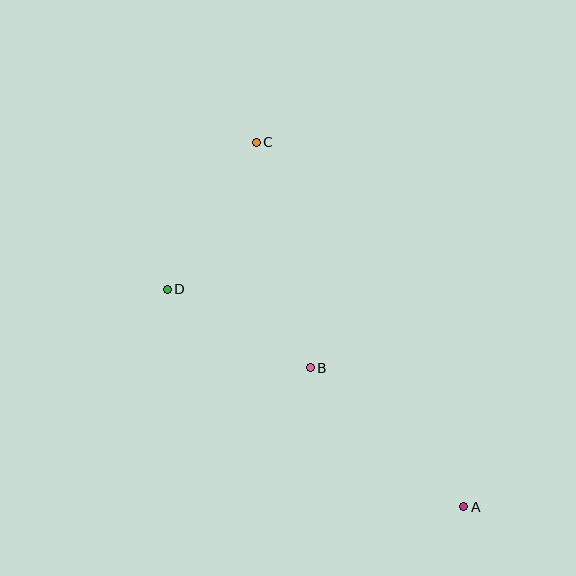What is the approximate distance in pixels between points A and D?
The distance between A and D is approximately 367 pixels.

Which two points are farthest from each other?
Points A and C are farthest from each other.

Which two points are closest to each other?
Points B and D are closest to each other.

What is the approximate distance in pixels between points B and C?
The distance between B and C is approximately 232 pixels.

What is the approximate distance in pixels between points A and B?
The distance between A and B is approximately 207 pixels.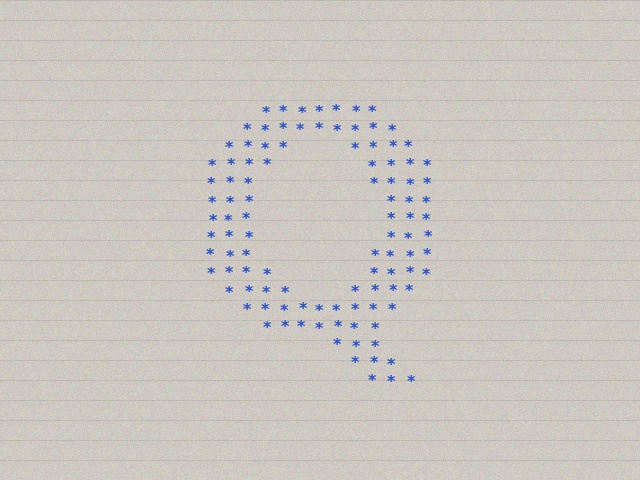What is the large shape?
The large shape is the letter Q.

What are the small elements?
The small elements are asterisks.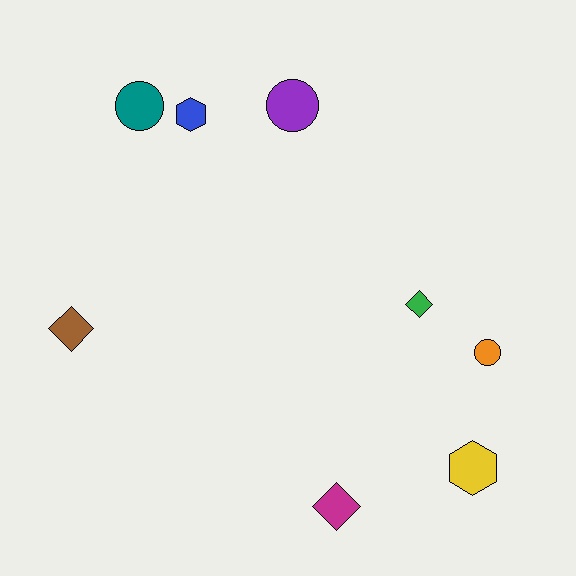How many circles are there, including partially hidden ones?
There are 3 circles.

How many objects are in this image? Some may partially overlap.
There are 8 objects.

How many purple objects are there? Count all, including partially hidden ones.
There is 1 purple object.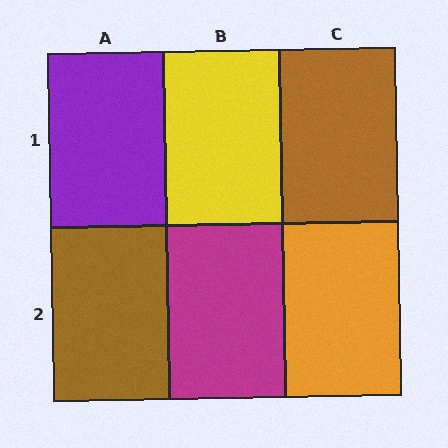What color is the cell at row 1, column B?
Yellow.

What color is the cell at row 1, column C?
Brown.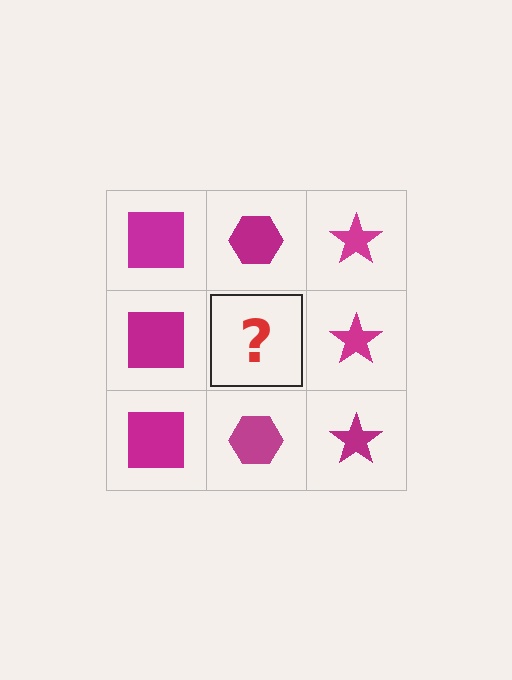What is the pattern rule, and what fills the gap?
The rule is that each column has a consistent shape. The gap should be filled with a magenta hexagon.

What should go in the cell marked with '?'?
The missing cell should contain a magenta hexagon.